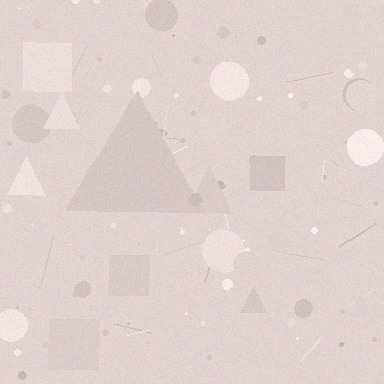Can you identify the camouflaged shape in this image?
The camouflaged shape is a triangle.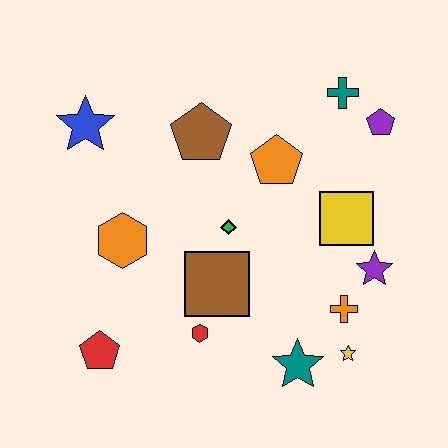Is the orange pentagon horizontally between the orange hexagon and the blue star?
No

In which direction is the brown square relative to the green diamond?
The brown square is below the green diamond.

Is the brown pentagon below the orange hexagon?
No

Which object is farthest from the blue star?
The yellow star is farthest from the blue star.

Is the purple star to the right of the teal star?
Yes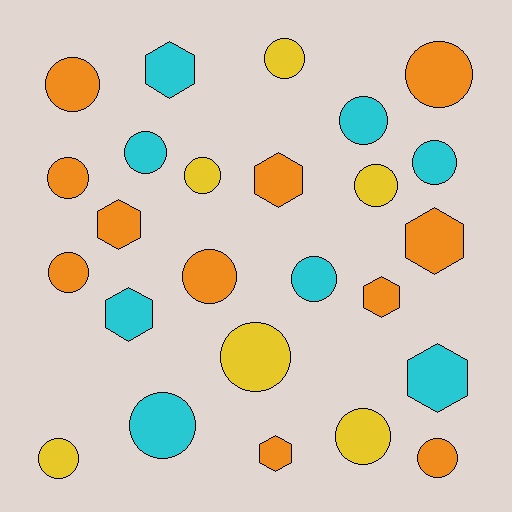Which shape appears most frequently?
Circle, with 17 objects.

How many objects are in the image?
There are 25 objects.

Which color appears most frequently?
Orange, with 11 objects.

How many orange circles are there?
There are 6 orange circles.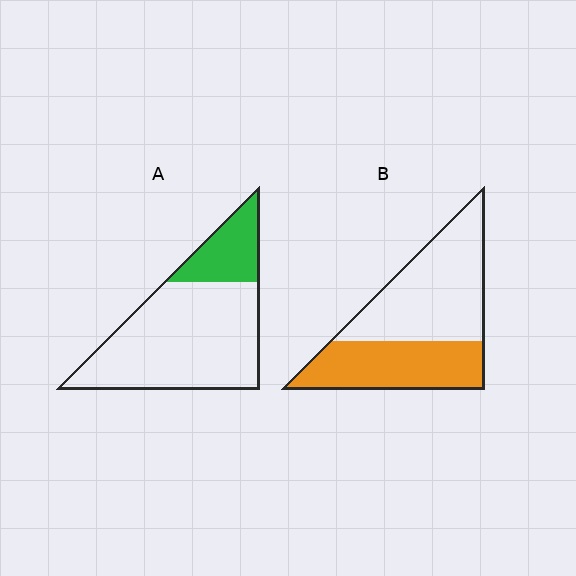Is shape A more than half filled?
No.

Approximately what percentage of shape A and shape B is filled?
A is approximately 20% and B is approximately 40%.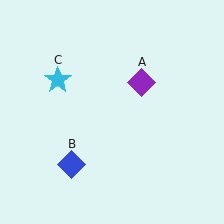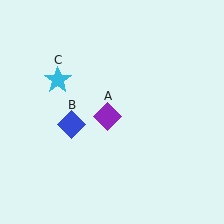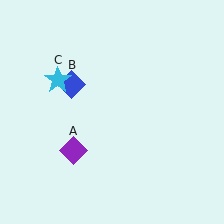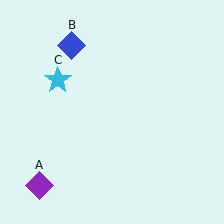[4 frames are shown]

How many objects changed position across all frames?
2 objects changed position: purple diamond (object A), blue diamond (object B).